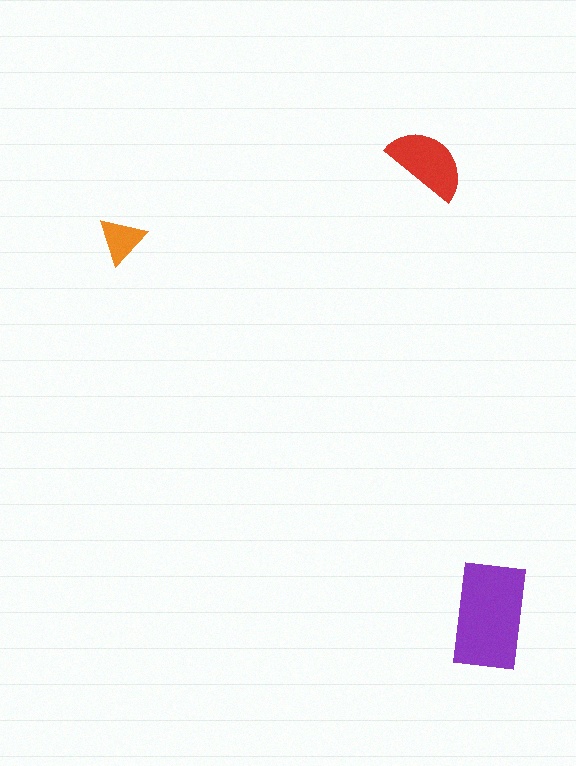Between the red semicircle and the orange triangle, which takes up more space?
The red semicircle.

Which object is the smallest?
The orange triangle.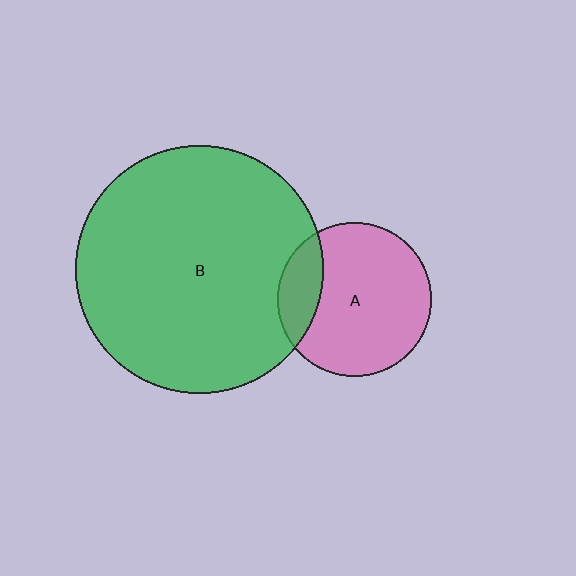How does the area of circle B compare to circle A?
Approximately 2.6 times.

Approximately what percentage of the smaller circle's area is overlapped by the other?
Approximately 20%.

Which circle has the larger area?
Circle B (green).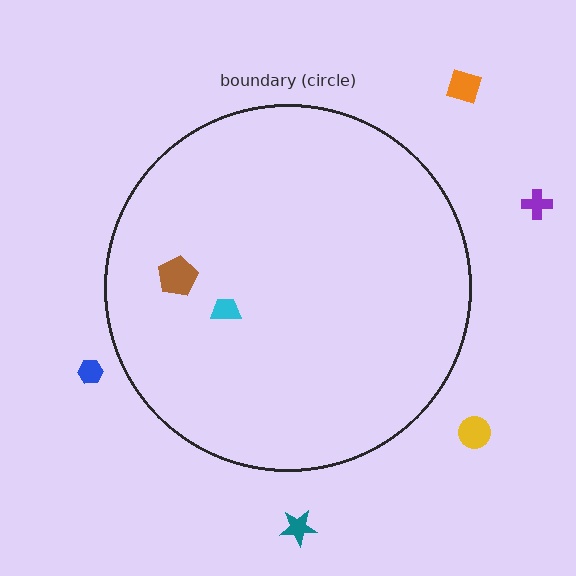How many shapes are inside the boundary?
2 inside, 5 outside.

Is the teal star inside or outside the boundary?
Outside.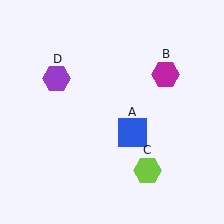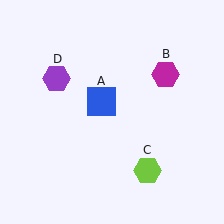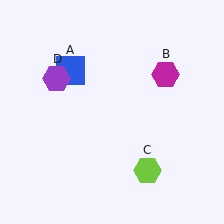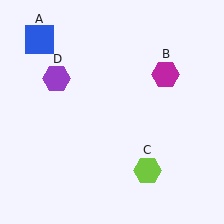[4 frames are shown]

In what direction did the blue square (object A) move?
The blue square (object A) moved up and to the left.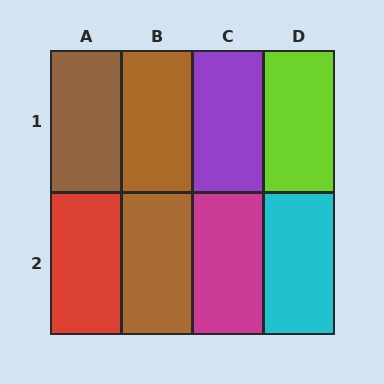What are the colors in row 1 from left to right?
Brown, brown, purple, lime.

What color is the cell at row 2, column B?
Brown.